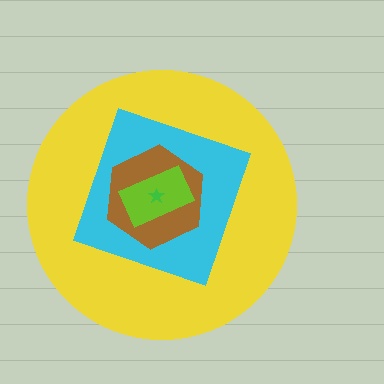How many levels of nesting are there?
5.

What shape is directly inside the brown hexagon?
The lime rectangle.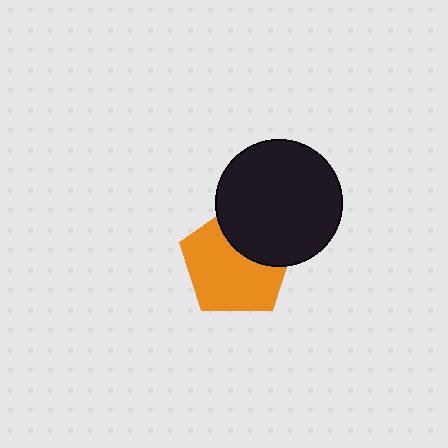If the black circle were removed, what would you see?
You would see the complete orange pentagon.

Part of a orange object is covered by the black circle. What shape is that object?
It is a pentagon.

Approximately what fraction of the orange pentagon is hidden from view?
Roughly 33% of the orange pentagon is hidden behind the black circle.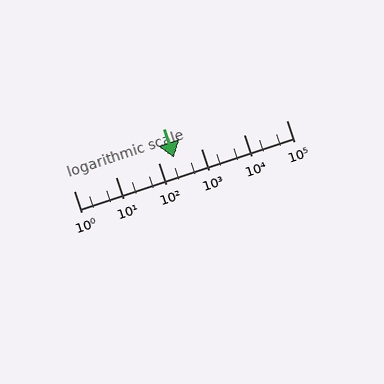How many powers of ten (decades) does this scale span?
The scale spans 5 decades, from 1 to 100000.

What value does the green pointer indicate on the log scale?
The pointer indicates approximately 230.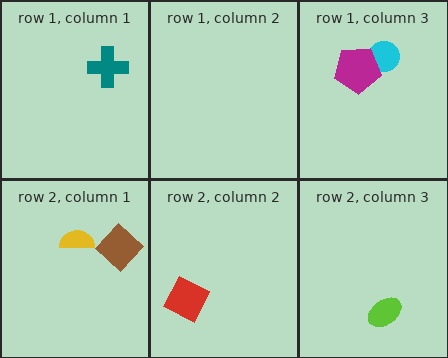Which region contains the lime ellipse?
The row 2, column 3 region.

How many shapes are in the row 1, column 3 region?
2.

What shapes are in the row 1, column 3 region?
The cyan circle, the magenta pentagon.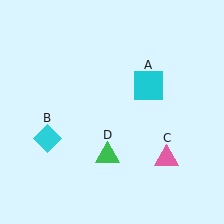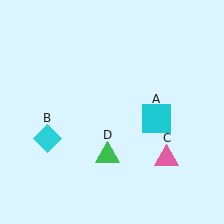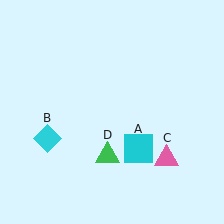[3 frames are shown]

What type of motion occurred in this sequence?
The cyan square (object A) rotated clockwise around the center of the scene.